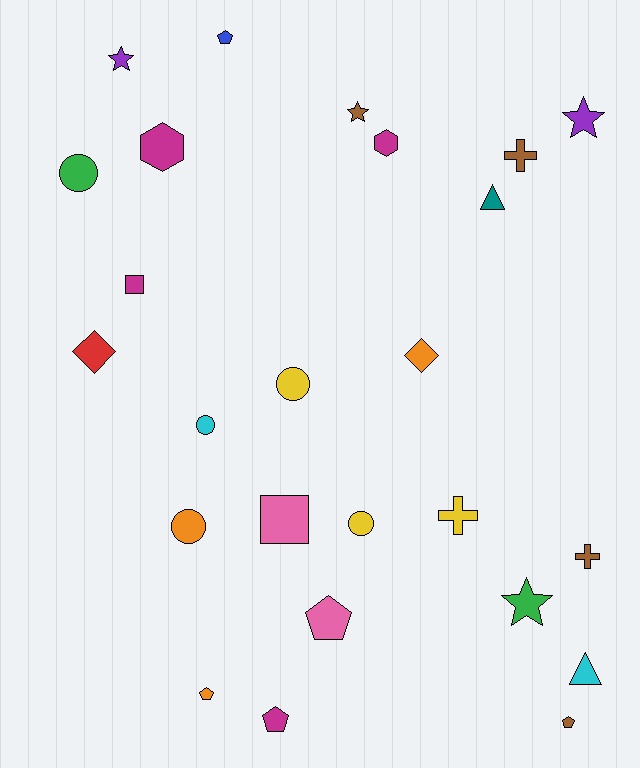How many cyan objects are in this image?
There are 2 cyan objects.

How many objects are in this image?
There are 25 objects.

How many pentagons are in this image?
There are 5 pentagons.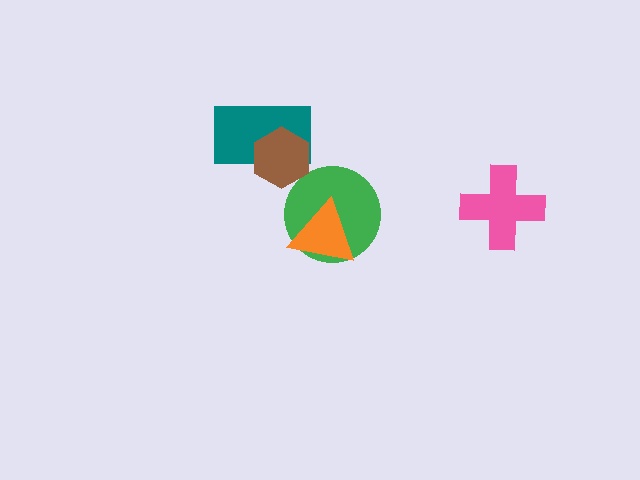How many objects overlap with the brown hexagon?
1 object overlaps with the brown hexagon.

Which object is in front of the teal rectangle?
The brown hexagon is in front of the teal rectangle.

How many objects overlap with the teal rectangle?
1 object overlaps with the teal rectangle.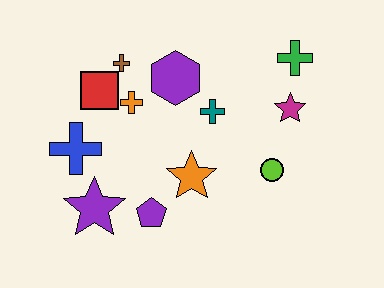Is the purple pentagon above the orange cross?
No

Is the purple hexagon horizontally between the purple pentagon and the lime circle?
Yes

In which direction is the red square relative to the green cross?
The red square is to the left of the green cross.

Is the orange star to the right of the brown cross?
Yes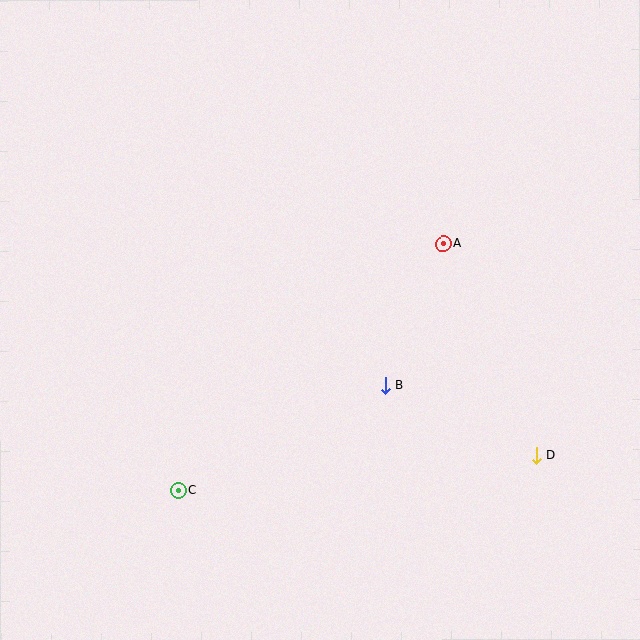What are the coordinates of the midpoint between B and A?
The midpoint between B and A is at (414, 314).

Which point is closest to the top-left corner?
Point A is closest to the top-left corner.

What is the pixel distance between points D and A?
The distance between D and A is 231 pixels.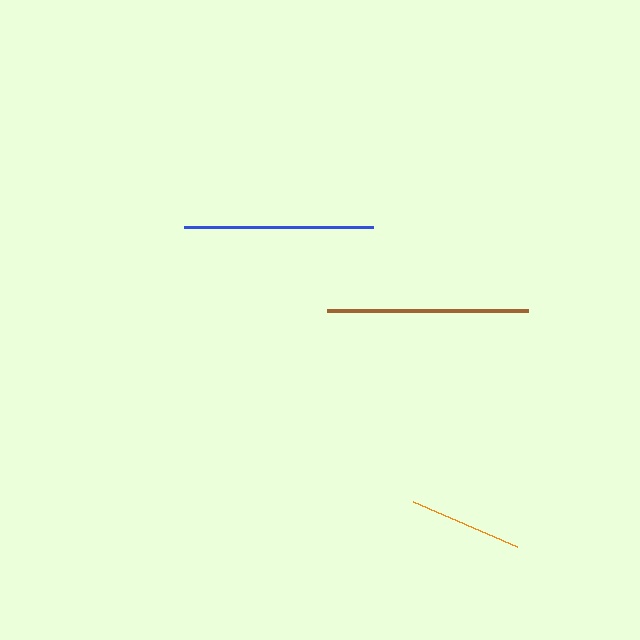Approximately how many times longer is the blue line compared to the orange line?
The blue line is approximately 1.7 times the length of the orange line.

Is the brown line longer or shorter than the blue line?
The brown line is longer than the blue line.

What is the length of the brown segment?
The brown segment is approximately 201 pixels long.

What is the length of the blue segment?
The blue segment is approximately 189 pixels long.